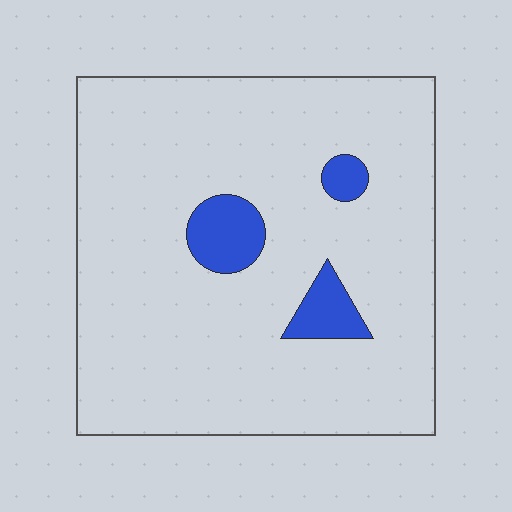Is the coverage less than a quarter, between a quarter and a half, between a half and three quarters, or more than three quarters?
Less than a quarter.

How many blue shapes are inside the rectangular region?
3.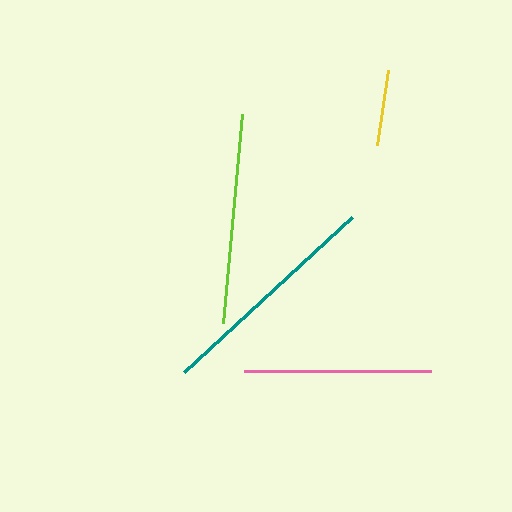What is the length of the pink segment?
The pink segment is approximately 187 pixels long.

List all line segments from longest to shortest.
From longest to shortest: teal, lime, pink, yellow.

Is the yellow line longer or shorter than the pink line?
The pink line is longer than the yellow line.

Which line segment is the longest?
The teal line is the longest at approximately 228 pixels.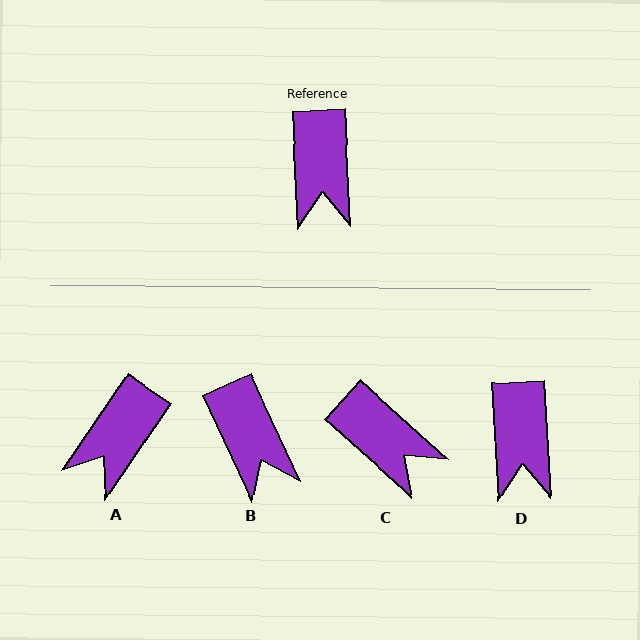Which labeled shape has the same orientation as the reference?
D.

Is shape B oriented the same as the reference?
No, it is off by about 21 degrees.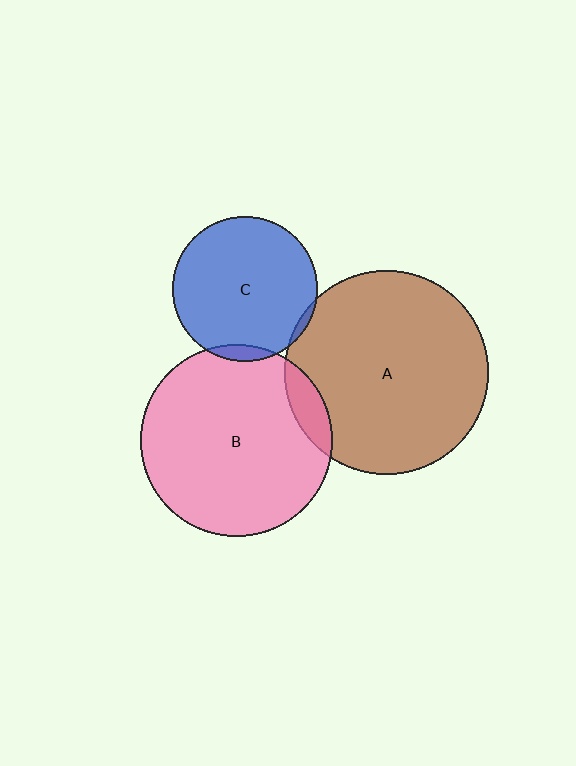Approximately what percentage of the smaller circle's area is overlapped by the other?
Approximately 5%.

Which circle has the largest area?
Circle A (brown).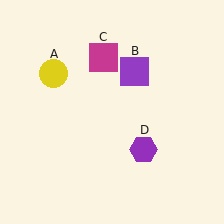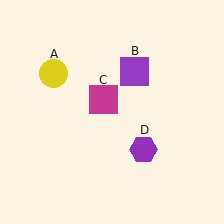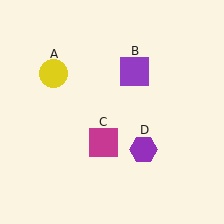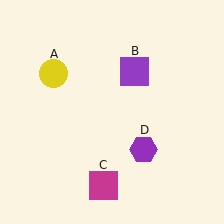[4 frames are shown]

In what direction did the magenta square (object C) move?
The magenta square (object C) moved down.